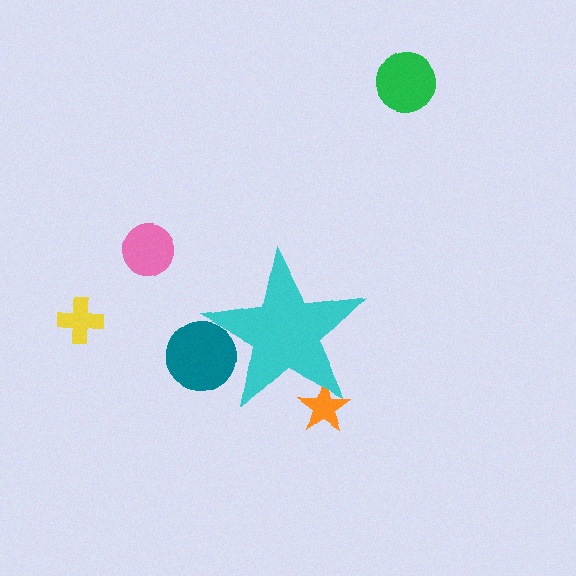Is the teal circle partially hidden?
Yes, the teal circle is partially hidden behind the cyan star.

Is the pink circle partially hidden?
No, the pink circle is fully visible.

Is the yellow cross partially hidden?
No, the yellow cross is fully visible.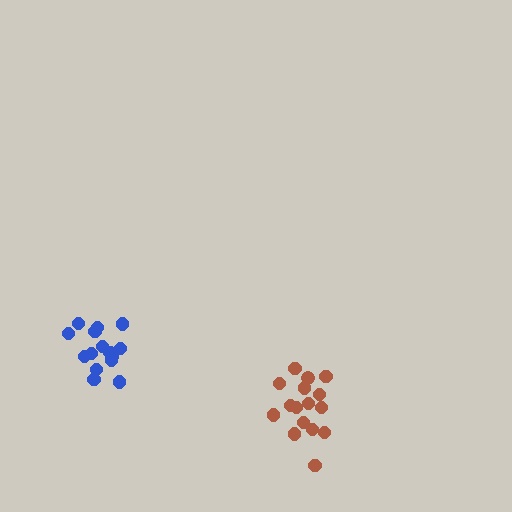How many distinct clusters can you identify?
There are 2 distinct clusters.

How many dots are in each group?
Group 1: 15 dots, Group 2: 16 dots (31 total).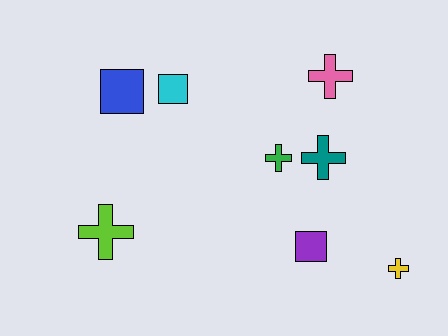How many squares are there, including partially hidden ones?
There are 3 squares.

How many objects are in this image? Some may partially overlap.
There are 8 objects.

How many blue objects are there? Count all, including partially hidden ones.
There is 1 blue object.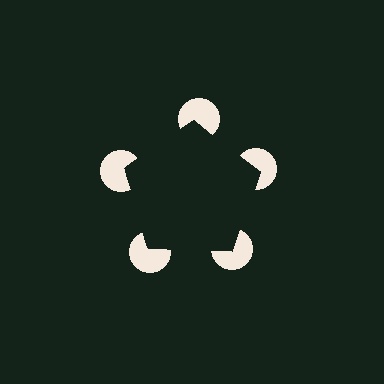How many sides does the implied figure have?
5 sides.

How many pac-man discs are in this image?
There are 5 — one at each vertex of the illusory pentagon.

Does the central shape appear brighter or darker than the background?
It typically appears slightly darker than the background, even though no actual brightness change is drawn.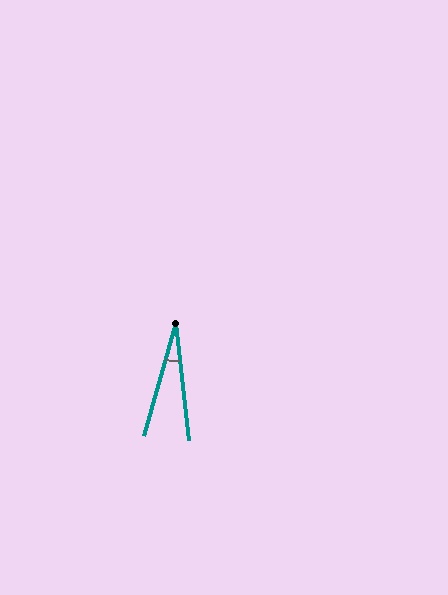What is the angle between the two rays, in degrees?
Approximately 22 degrees.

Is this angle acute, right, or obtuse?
It is acute.